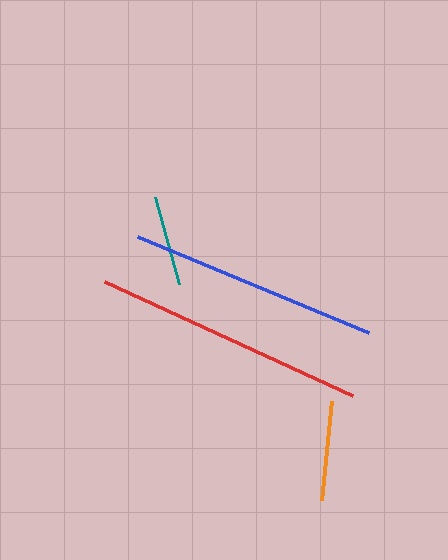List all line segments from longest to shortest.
From longest to shortest: red, blue, orange, teal.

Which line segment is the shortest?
The teal line is the shortest at approximately 90 pixels.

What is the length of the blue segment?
The blue segment is approximately 250 pixels long.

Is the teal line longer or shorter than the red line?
The red line is longer than the teal line.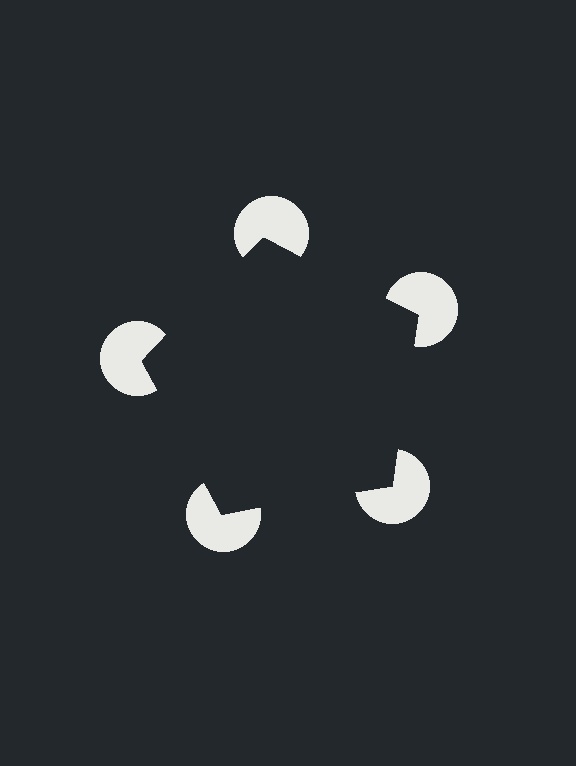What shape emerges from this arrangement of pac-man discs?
An illusory pentagon — its edges are inferred from the aligned wedge cuts in the pac-man discs, not physically drawn.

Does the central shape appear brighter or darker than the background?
It typically appears slightly darker than the background, even though no actual brightness change is drawn.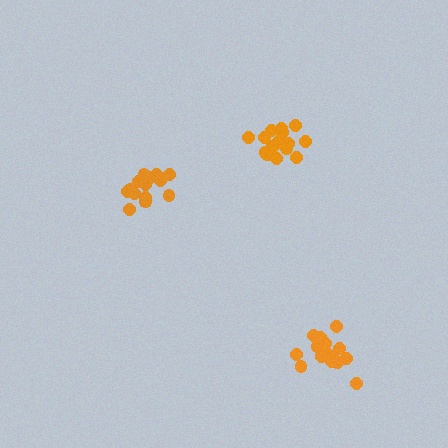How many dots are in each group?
Group 1: 18 dots, Group 2: 15 dots, Group 3: 17 dots (50 total).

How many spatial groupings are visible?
There are 3 spatial groupings.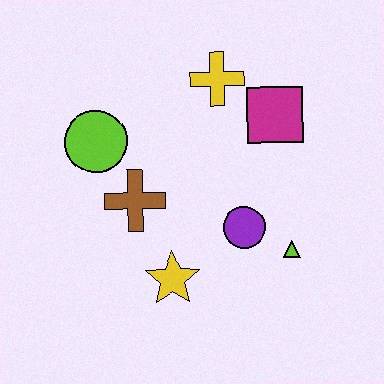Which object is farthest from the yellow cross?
The yellow star is farthest from the yellow cross.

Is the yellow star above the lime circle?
No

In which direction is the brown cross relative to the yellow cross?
The brown cross is below the yellow cross.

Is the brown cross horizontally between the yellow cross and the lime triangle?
No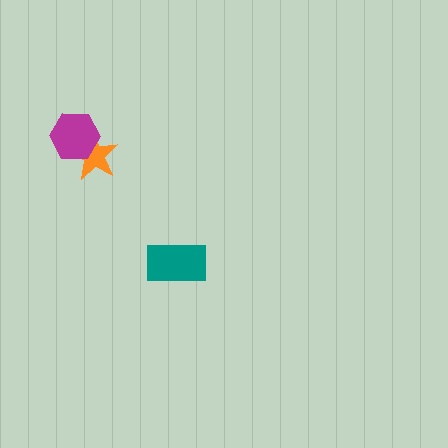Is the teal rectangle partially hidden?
No, no other shape covers it.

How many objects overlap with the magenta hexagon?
1 object overlaps with the magenta hexagon.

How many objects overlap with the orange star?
1 object overlaps with the orange star.